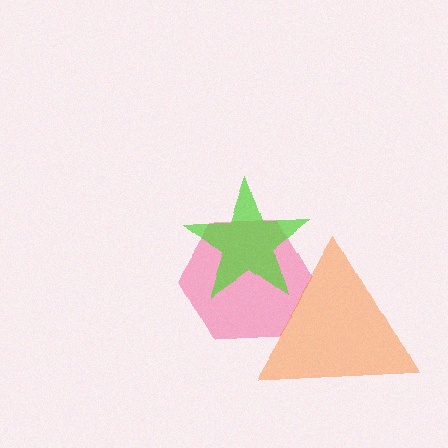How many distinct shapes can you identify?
There are 3 distinct shapes: a pink hexagon, an orange triangle, a lime star.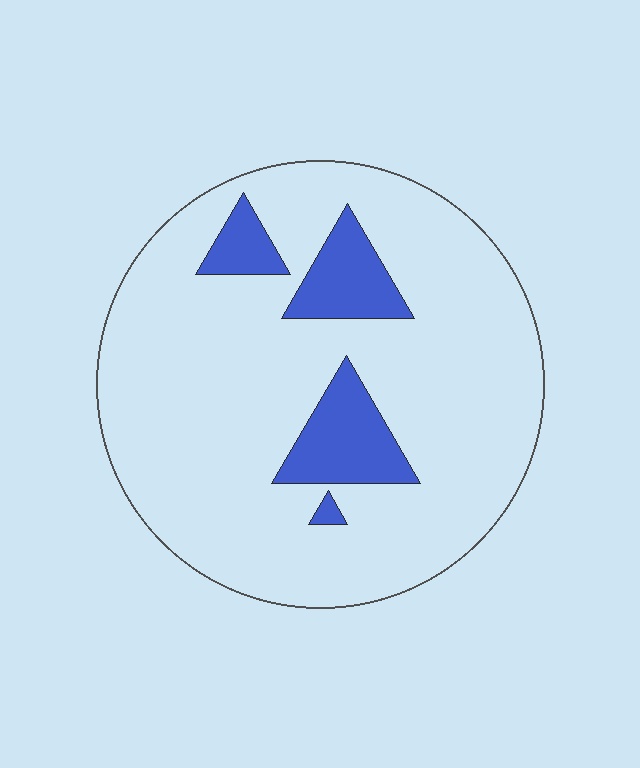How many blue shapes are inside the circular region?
4.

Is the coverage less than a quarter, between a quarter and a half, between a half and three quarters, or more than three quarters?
Less than a quarter.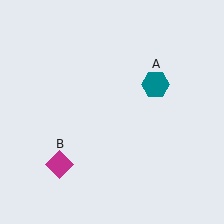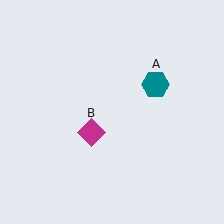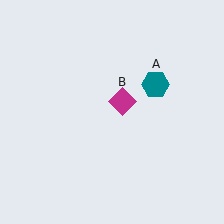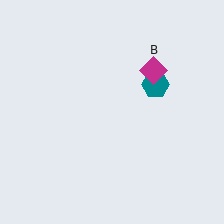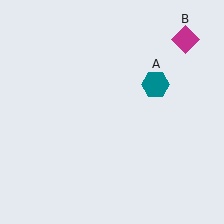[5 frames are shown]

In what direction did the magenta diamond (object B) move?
The magenta diamond (object B) moved up and to the right.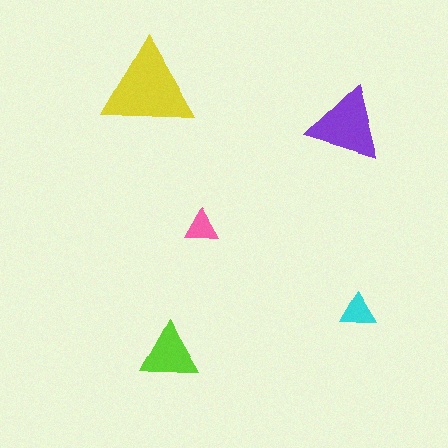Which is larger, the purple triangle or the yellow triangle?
The yellow one.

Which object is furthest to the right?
The cyan triangle is rightmost.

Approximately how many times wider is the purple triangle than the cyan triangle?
About 2 times wider.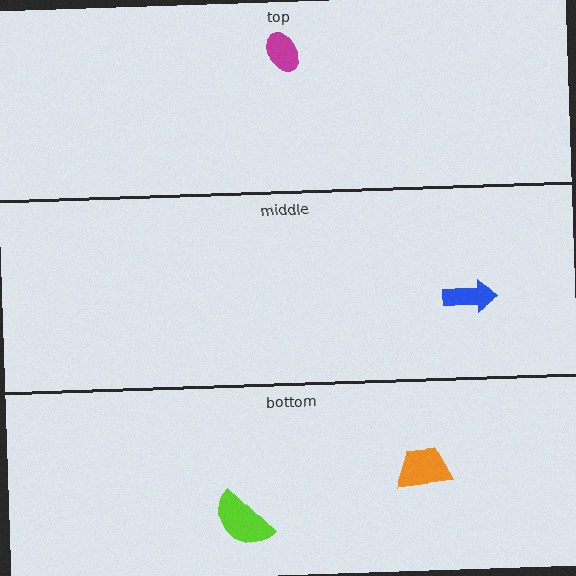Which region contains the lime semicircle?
The bottom region.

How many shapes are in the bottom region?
2.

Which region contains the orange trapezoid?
The bottom region.